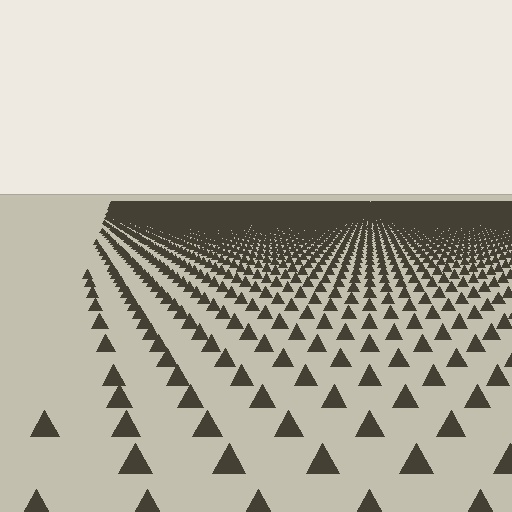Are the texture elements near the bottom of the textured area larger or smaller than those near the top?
Larger. Near the bottom, elements are closer to the viewer and appear at a bigger on-screen size.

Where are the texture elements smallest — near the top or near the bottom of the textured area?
Near the top.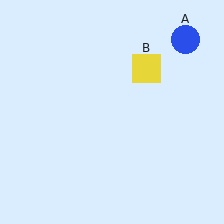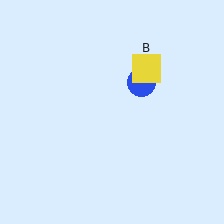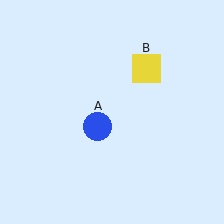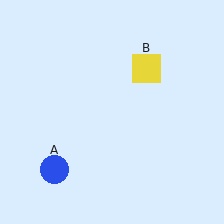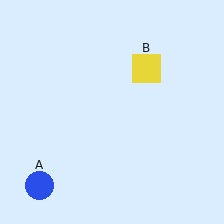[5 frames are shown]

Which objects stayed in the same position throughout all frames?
Yellow square (object B) remained stationary.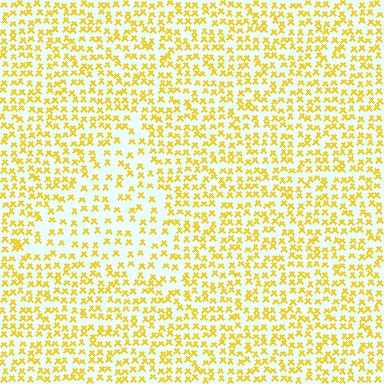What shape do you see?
I see a triangle.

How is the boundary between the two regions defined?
The boundary is defined by a change in element density (approximately 1.7x ratio). All elements are the same color, size, and shape.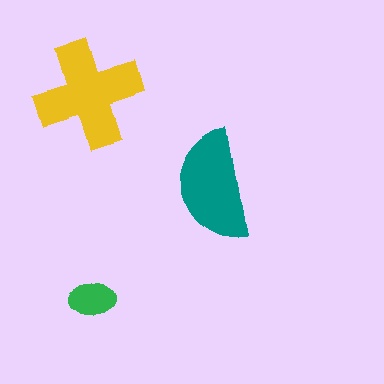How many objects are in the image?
There are 3 objects in the image.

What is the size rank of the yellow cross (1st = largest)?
1st.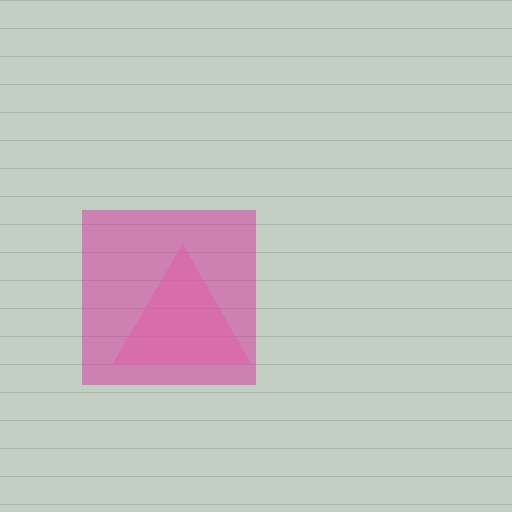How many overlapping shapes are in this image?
There are 2 overlapping shapes in the image.